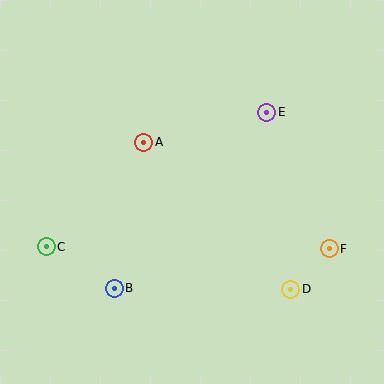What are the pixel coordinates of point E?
Point E is at (267, 112).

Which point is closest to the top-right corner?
Point E is closest to the top-right corner.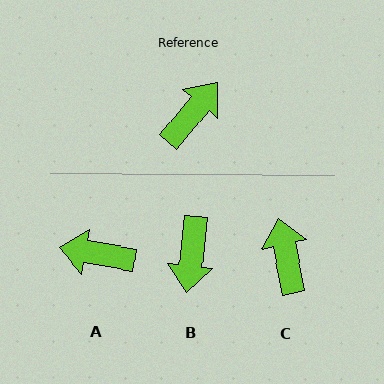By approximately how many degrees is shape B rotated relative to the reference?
Approximately 147 degrees clockwise.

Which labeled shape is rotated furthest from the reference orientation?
B, about 147 degrees away.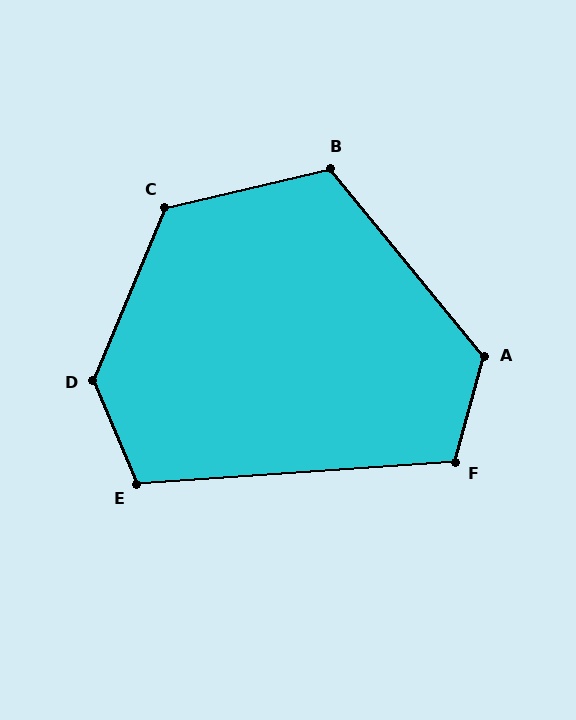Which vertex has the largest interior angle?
D, at approximately 135 degrees.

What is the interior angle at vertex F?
Approximately 109 degrees (obtuse).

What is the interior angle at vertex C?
Approximately 126 degrees (obtuse).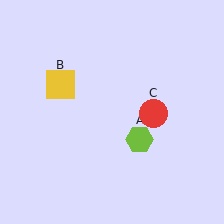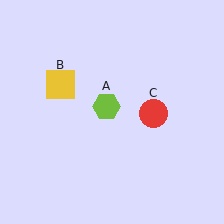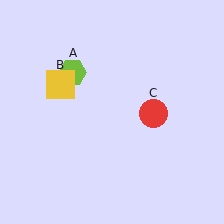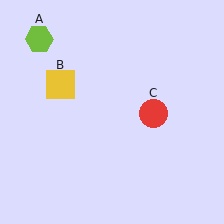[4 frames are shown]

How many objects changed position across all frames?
1 object changed position: lime hexagon (object A).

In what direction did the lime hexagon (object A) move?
The lime hexagon (object A) moved up and to the left.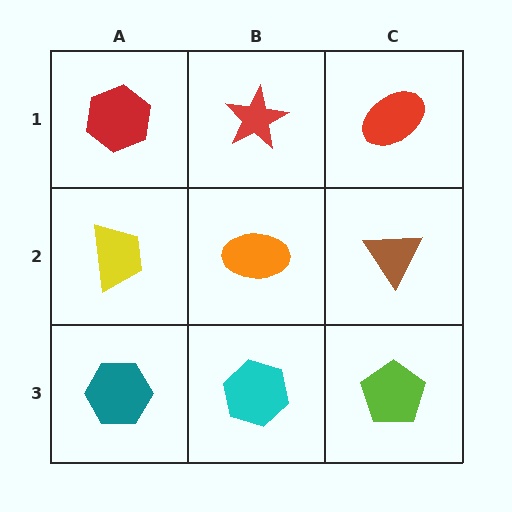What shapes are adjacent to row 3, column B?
An orange ellipse (row 2, column B), a teal hexagon (row 3, column A), a lime pentagon (row 3, column C).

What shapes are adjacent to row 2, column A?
A red hexagon (row 1, column A), a teal hexagon (row 3, column A), an orange ellipse (row 2, column B).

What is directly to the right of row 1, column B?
A red ellipse.